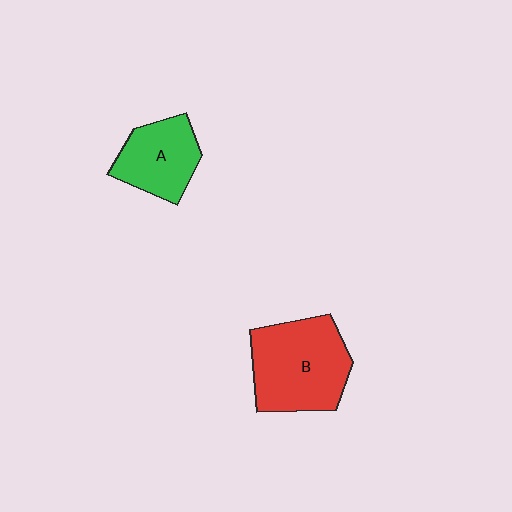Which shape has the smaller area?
Shape A (green).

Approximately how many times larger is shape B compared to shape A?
Approximately 1.5 times.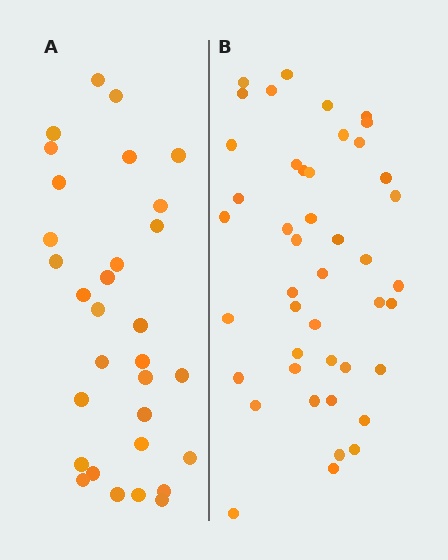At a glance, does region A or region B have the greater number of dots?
Region B (the right region) has more dots.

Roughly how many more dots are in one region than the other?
Region B has approximately 15 more dots than region A.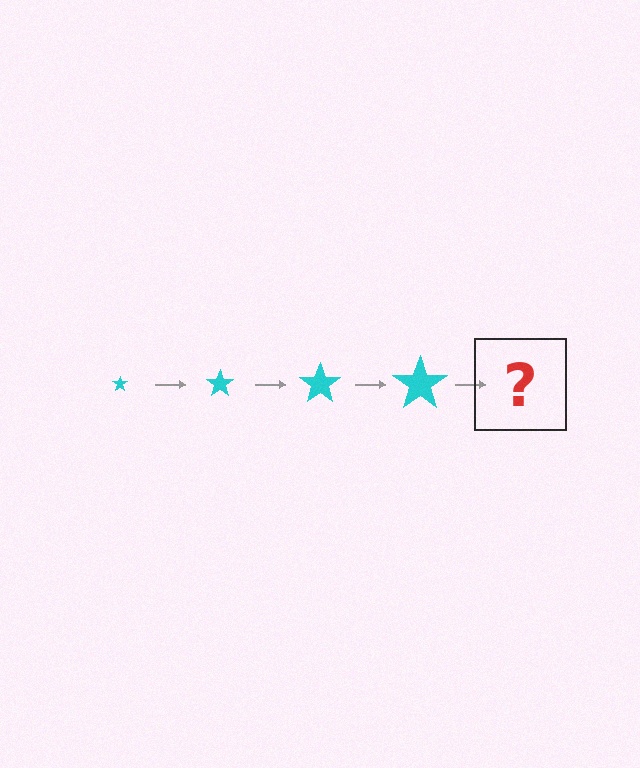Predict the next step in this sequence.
The next step is a cyan star, larger than the previous one.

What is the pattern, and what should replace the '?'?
The pattern is that the star gets progressively larger each step. The '?' should be a cyan star, larger than the previous one.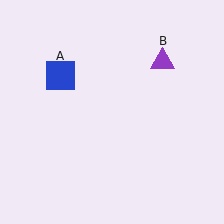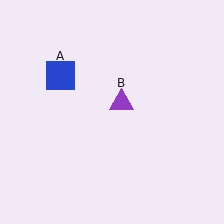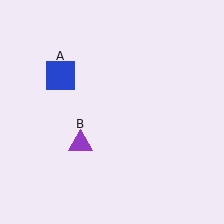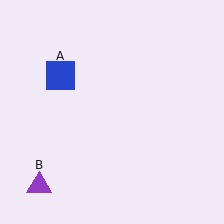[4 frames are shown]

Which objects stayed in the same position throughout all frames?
Blue square (object A) remained stationary.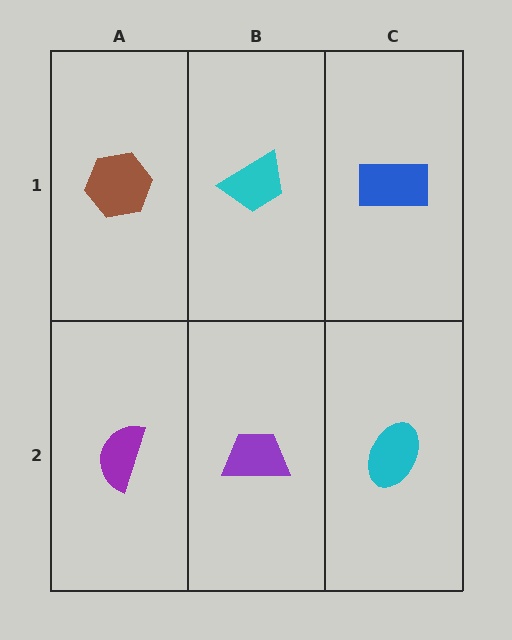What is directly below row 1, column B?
A purple trapezoid.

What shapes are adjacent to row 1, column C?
A cyan ellipse (row 2, column C), a cyan trapezoid (row 1, column B).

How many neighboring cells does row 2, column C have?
2.